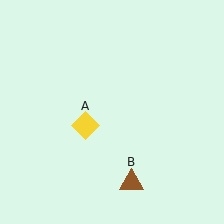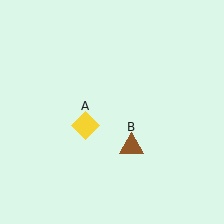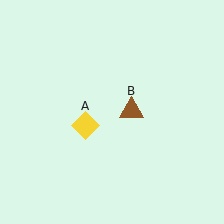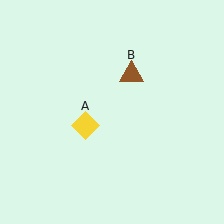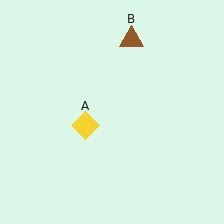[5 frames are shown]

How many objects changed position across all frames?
1 object changed position: brown triangle (object B).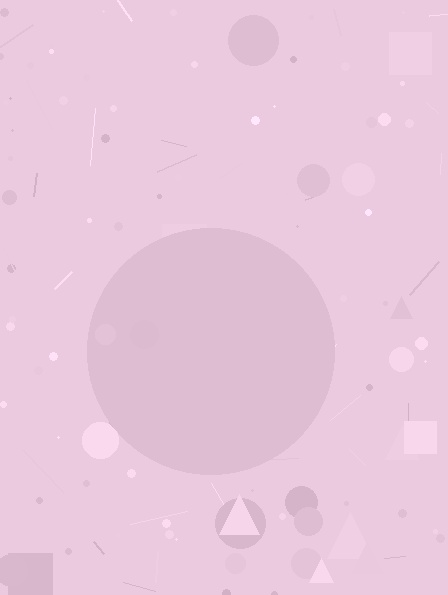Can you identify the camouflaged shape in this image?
The camouflaged shape is a circle.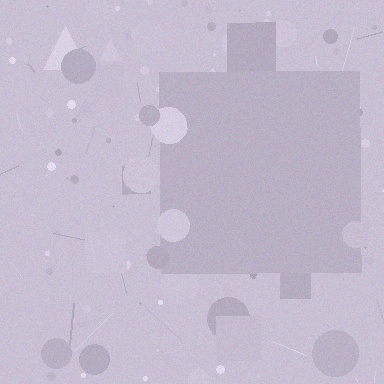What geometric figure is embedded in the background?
A square is embedded in the background.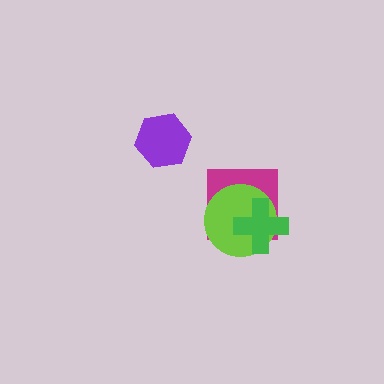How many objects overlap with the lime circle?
2 objects overlap with the lime circle.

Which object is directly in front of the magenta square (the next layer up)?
The lime circle is directly in front of the magenta square.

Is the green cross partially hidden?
No, no other shape covers it.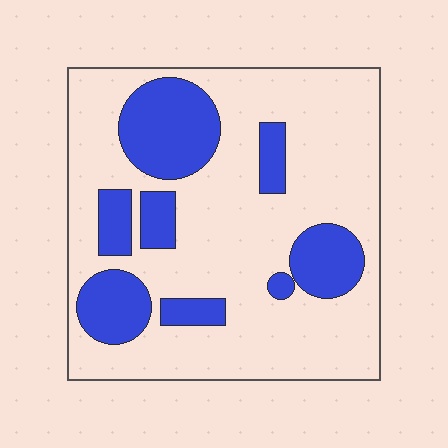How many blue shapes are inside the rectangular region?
8.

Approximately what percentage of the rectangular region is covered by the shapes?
Approximately 25%.